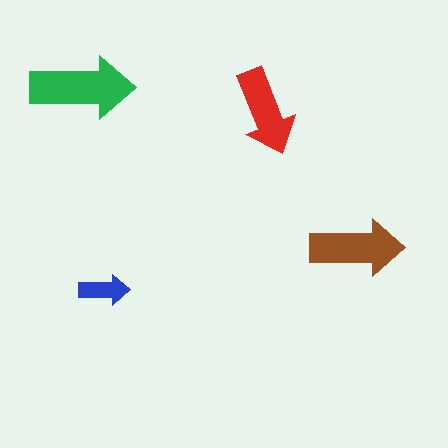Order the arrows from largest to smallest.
the green one, the brown one, the red one, the blue one.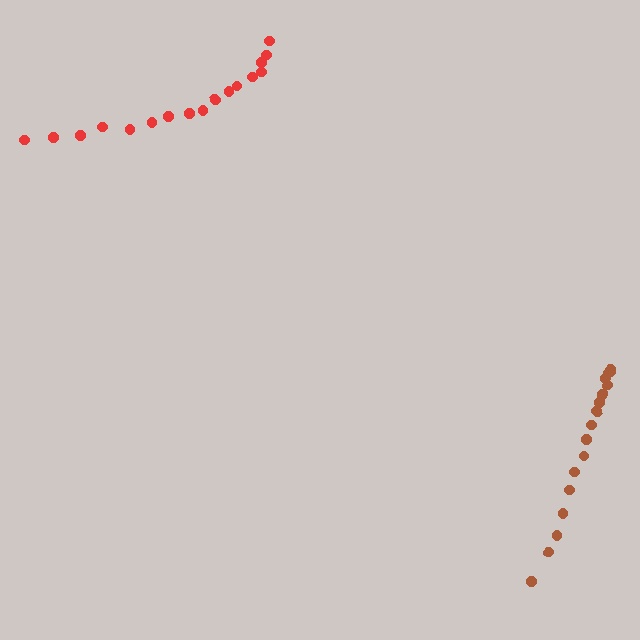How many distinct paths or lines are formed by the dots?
There are 2 distinct paths.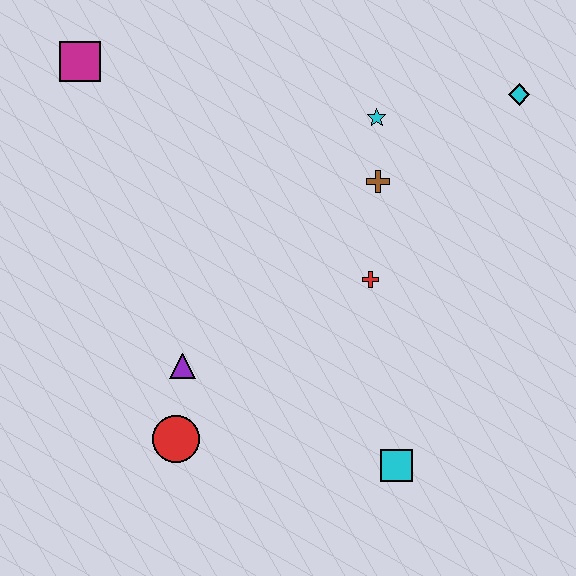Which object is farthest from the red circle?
The cyan diamond is farthest from the red circle.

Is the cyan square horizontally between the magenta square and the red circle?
No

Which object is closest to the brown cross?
The cyan star is closest to the brown cross.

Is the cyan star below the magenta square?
Yes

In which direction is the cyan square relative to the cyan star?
The cyan square is below the cyan star.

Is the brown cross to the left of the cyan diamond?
Yes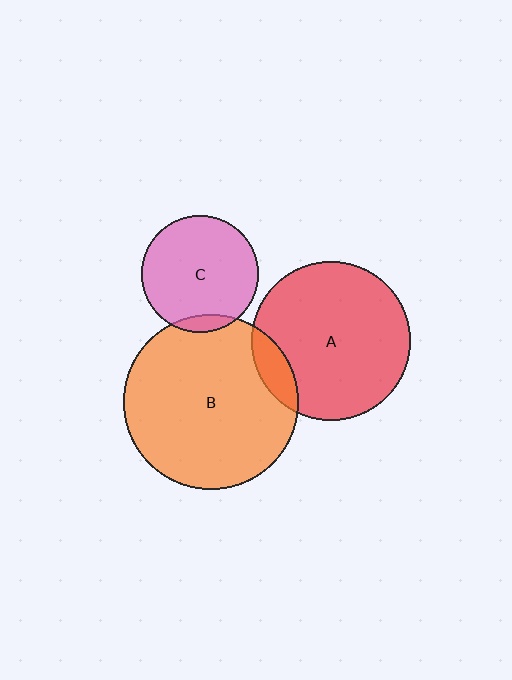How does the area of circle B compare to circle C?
Approximately 2.2 times.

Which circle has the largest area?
Circle B (orange).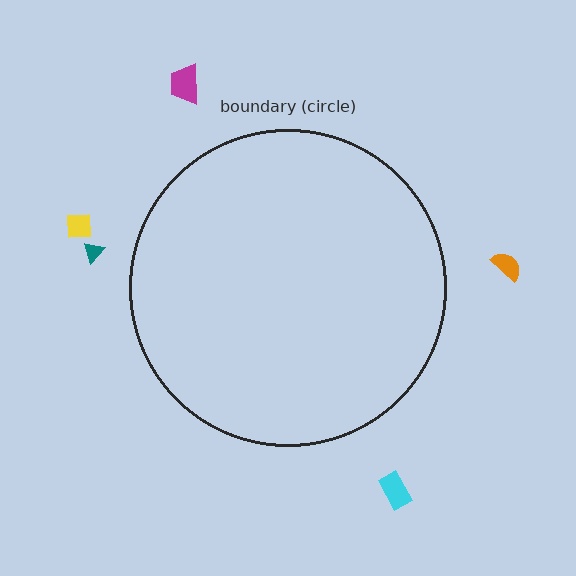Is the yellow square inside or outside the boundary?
Outside.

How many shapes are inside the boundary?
0 inside, 5 outside.